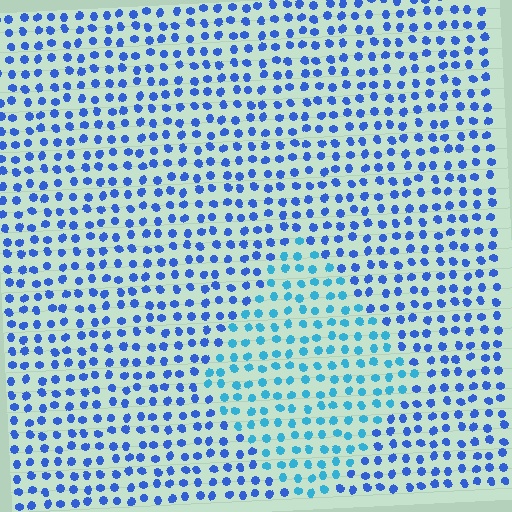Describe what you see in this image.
The image is filled with small blue elements in a uniform arrangement. A diamond-shaped region is visible where the elements are tinted to a slightly different hue, forming a subtle color boundary.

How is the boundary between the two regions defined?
The boundary is defined purely by a slight shift in hue (about 31 degrees). Spacing, size, and orientation are identical on both sides.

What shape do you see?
I see a diamond.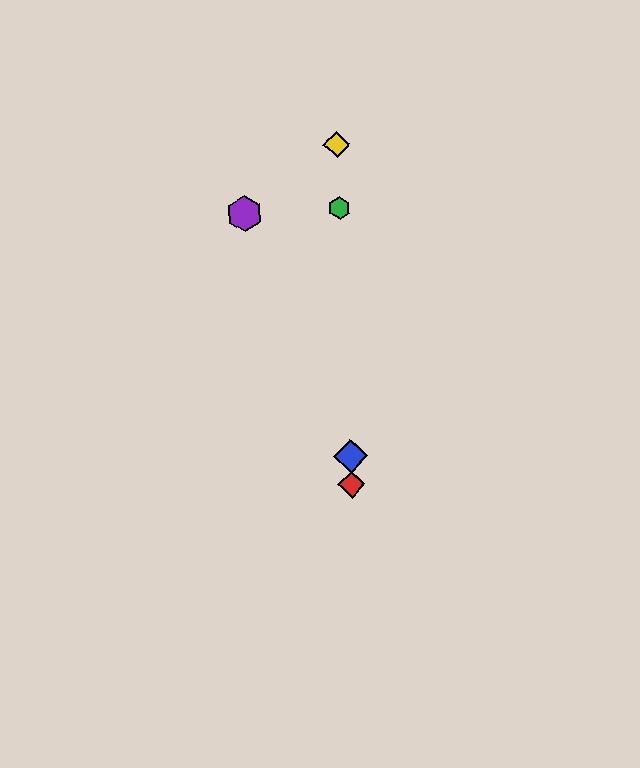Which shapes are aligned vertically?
The red diamond, the blue diamond, the green hexagon, the yellow diamond are aligned vertically.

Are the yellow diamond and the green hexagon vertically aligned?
Yes, both are at x≈337.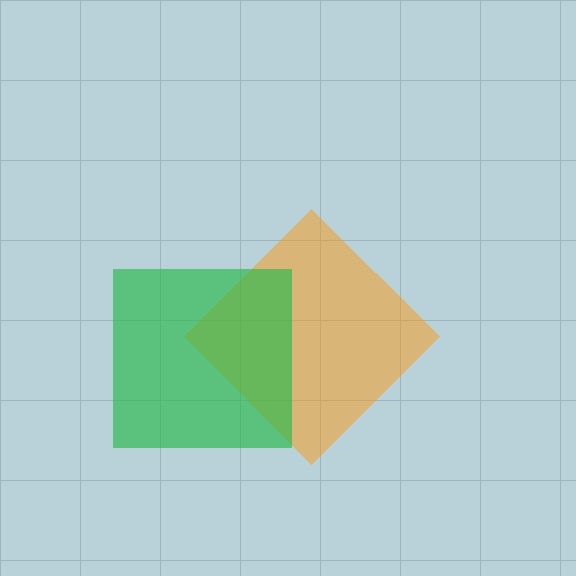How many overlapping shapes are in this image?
There are 2 overlapping shapes in the image.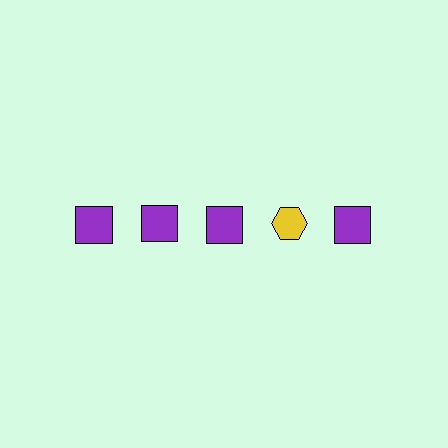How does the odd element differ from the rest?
It differs in both color (yellow instead of purple) and shape (hexagon instead of square).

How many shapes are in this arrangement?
There are 5 shapes arranged in a grid pattern.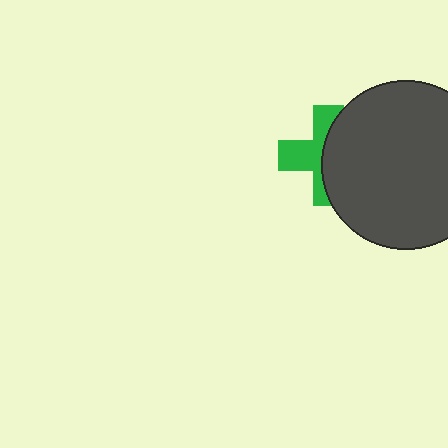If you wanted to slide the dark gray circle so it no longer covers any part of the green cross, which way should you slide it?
Slide it right — that is the most direct way to separate the two shapes.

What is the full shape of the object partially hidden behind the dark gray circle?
The partially hidden object is a green cross.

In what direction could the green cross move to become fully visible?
The green cross could move left. That would shift it out from behind the dark gray circle entirely.